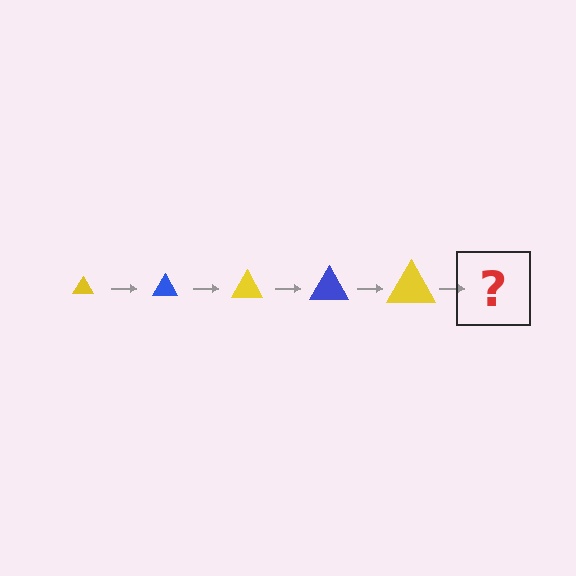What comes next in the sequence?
The next element should be a blue triangle, larger than the previous one.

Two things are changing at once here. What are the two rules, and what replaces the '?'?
The two rules are that the triangle grows larger each step and the color cycles through yellow and blue. The '?' should be a blue triangle, larger than the previous one.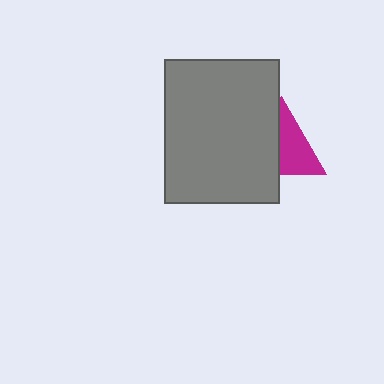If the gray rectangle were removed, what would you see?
You would see the complete magenta triangle.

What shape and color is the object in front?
The object in front is a gray rectangle.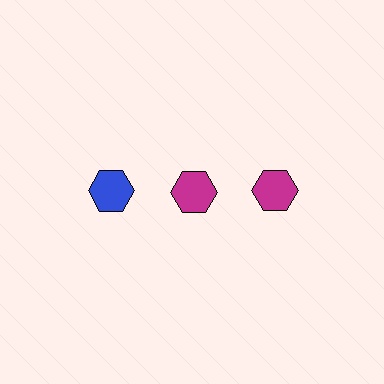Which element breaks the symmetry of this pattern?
The blue hexagon in the top row, leftmost column breaks the symmetry. All other shapes are magenta hexagons.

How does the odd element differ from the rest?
It has a different color: blue instead of magenta.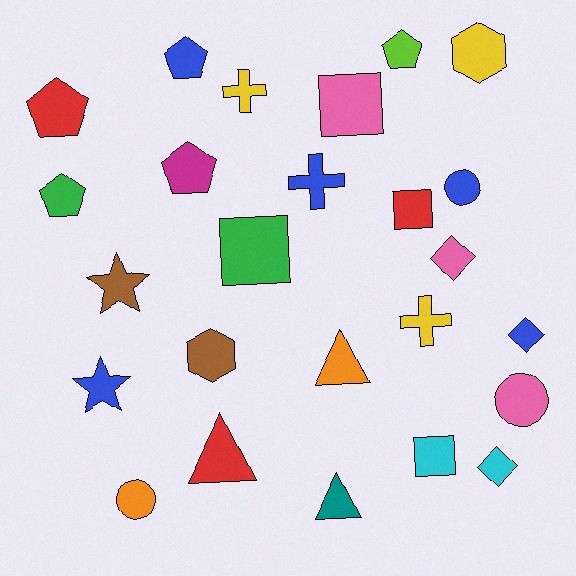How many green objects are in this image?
There are 2 green objects.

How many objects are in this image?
There are 25 objects.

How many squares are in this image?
There are 4 squares.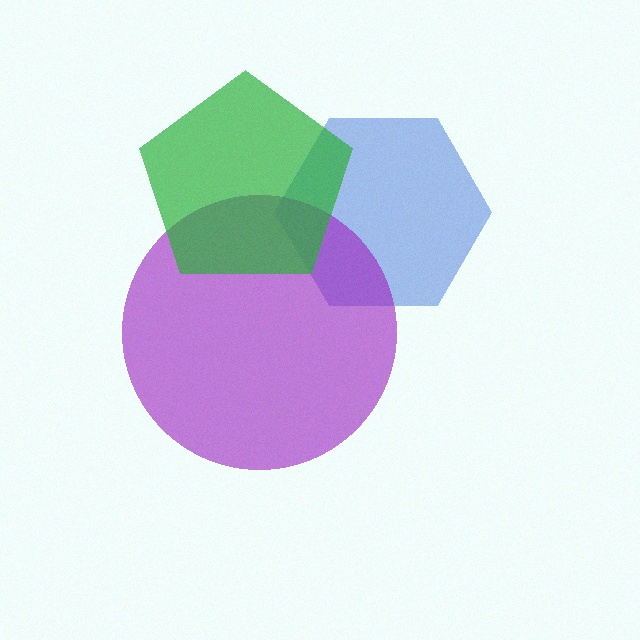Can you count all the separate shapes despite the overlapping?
Yes, there are 3 separate shapes.